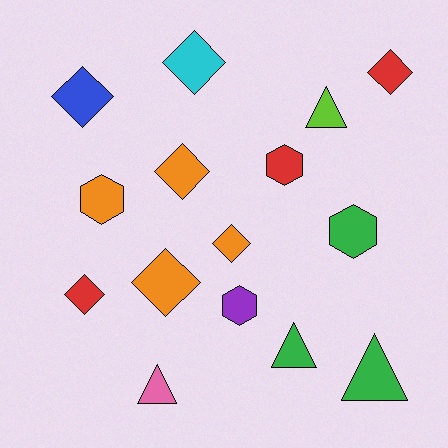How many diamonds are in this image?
There are 7 diamonds.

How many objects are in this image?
There are 15 objects.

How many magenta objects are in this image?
There are no magenta objects.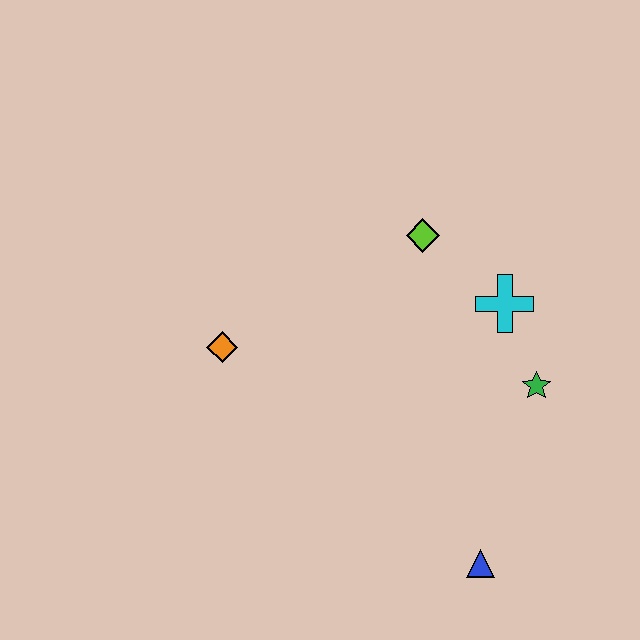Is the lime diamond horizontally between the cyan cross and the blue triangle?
No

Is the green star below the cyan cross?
Yes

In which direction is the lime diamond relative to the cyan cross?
The lime diamond is to the left of the cyan cross.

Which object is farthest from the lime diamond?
The blue triangle is farthest from the lime diamond.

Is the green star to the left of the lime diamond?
No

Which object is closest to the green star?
The cyan cross is closest to the green star.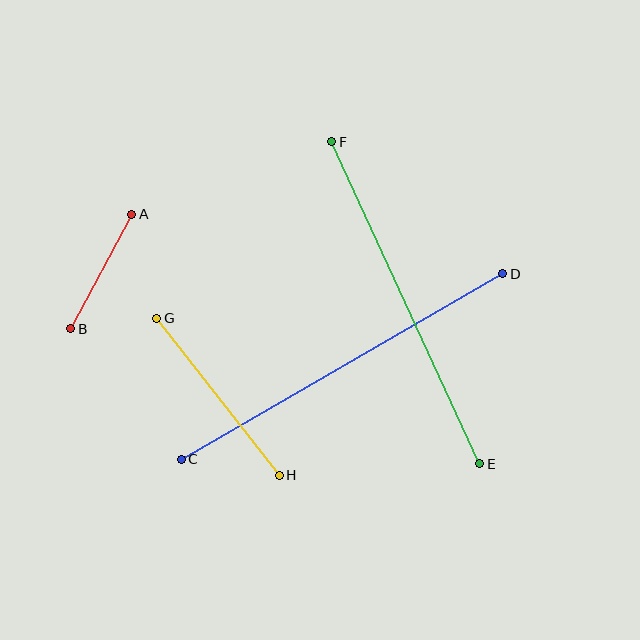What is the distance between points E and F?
The distance is approximately 354 pixels.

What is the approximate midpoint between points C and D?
The midpoint is at approximately (342, 367) pixels.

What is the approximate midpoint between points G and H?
The midpoint is at approximately (218, 397) pixels.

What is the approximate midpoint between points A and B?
The midpoint is at approximately (101, 272) pixels.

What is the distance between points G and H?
The distance is approximately 199 pixels.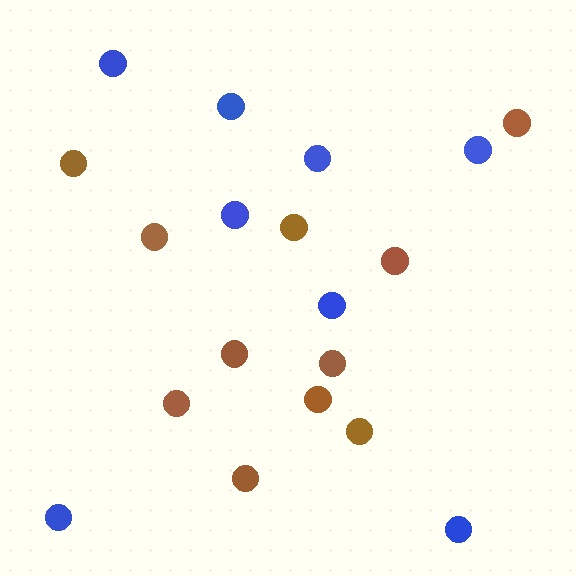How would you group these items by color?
There are 2 groups: one group of brown circles (11) and one group of blue circles (8).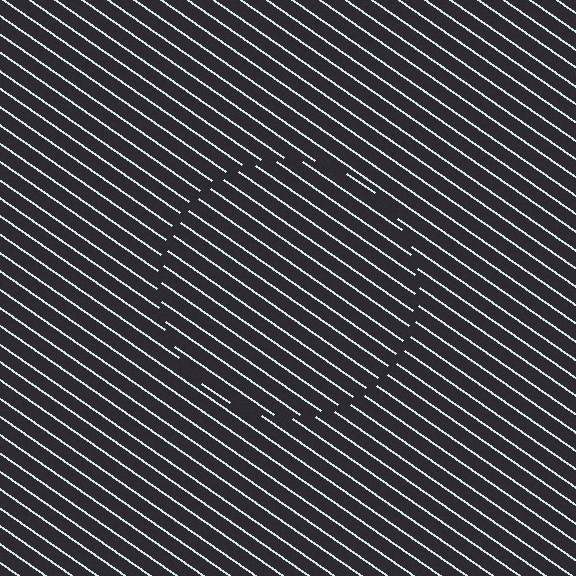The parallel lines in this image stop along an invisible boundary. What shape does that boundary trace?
An illusory circle. The interior of the shape contains the same grating, shifted by half a period — the contour is defined by the phase discontinuity where line-ends from the inner and outer gratings abut.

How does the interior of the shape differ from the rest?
The interior of the shape contains the same grating, shifted by half a period — the contour is defined by the phase discontinuity where line-ends from the inner and outer gratings abut.